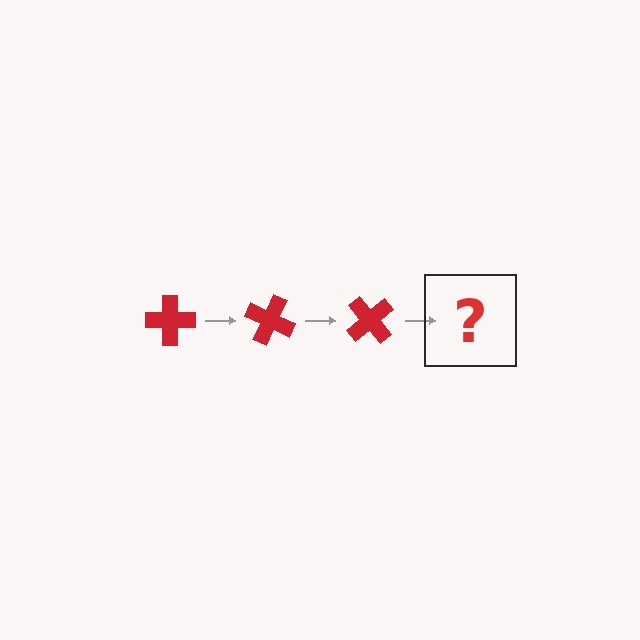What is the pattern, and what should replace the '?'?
The pattern is that the cross rotates 25 degrees each step. The '?' should be a red cross rotated 75 degrees.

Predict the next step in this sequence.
The next step is a red cross rotated 75 degrees.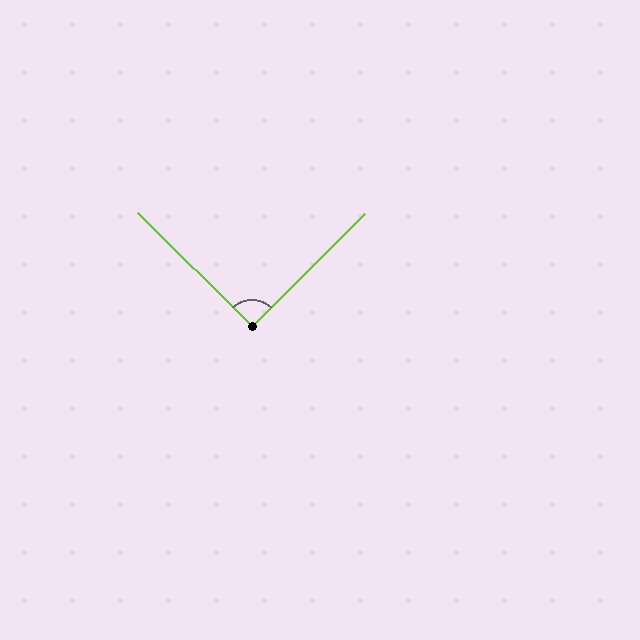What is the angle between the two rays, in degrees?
Approximately 90 degrees.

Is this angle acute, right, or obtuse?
It is approximately a right angle.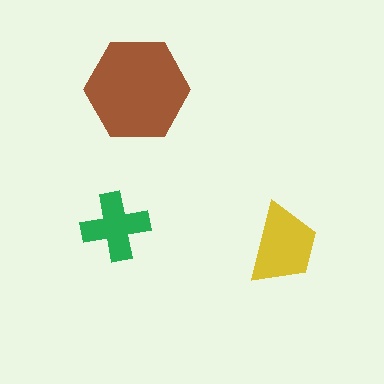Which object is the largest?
The brown hexagon.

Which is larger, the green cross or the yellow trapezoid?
The yellow trapezoid.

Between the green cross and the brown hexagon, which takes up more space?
The brown hexagon.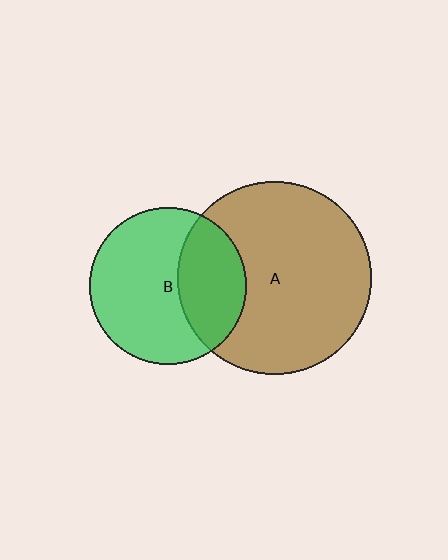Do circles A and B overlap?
Yes.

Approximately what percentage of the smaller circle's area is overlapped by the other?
Approximately 35%.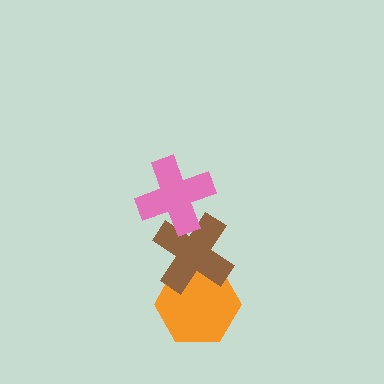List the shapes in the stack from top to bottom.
From top to bottom: the pink cross, the brown cross, the orange hexagon.